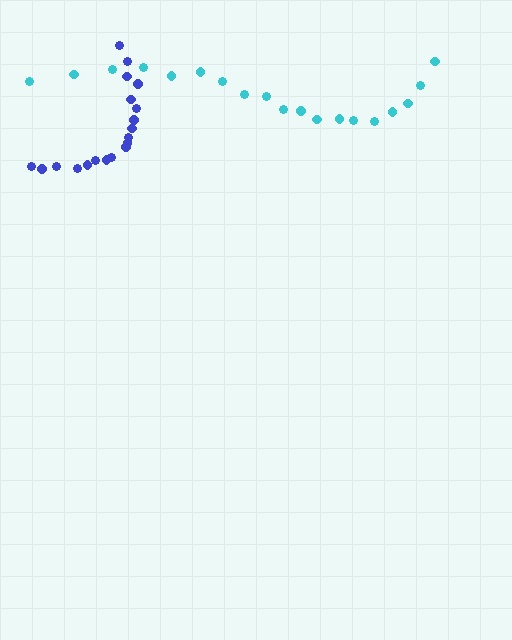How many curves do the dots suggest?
There are 2 distinct paths.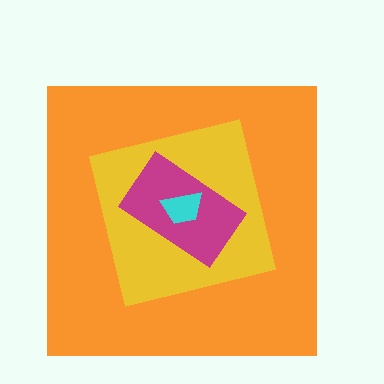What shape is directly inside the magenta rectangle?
The cyan trapezoid.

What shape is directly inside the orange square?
The yellow square.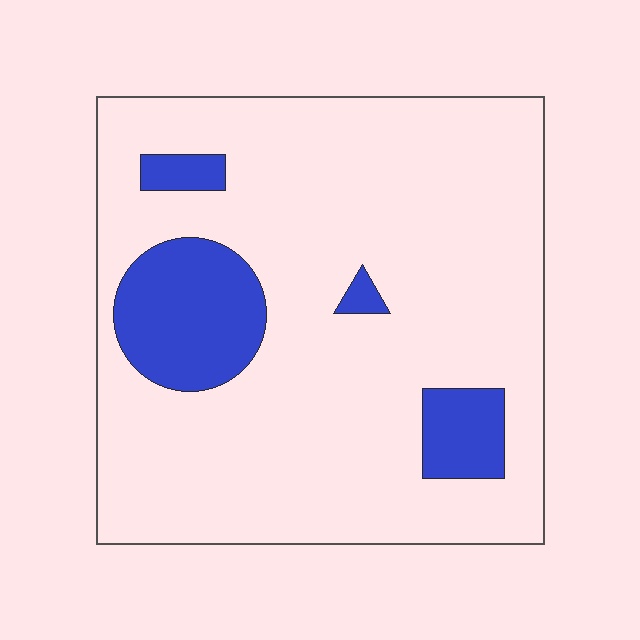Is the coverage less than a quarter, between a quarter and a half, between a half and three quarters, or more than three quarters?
Less than a quarter.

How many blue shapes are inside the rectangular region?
4.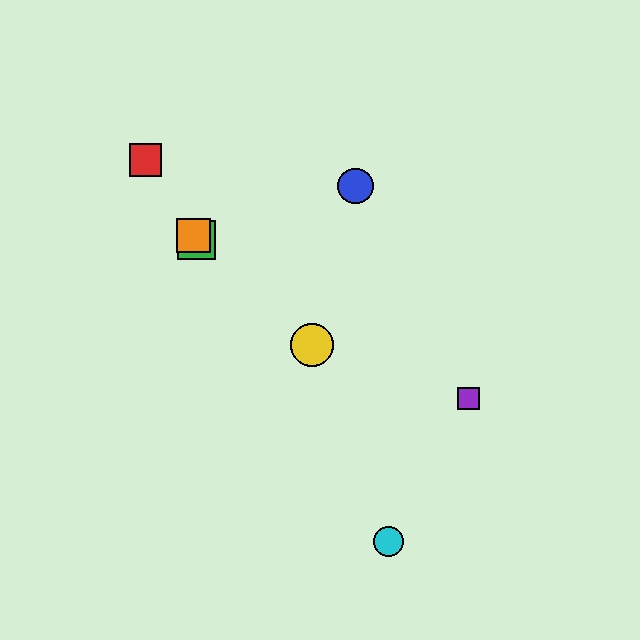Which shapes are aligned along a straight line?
The red square, the green square, the orange square, the cyan circle are aligned along a straight line.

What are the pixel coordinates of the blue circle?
The blue circle is at (355, 186).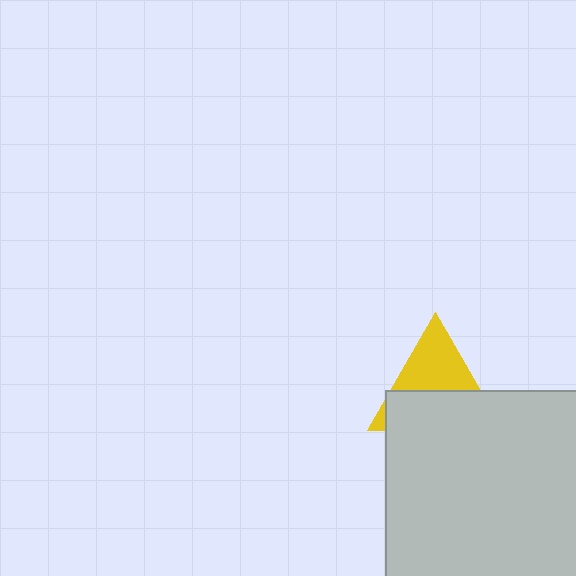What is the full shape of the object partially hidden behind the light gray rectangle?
The partially hidden object is a yellow triangle.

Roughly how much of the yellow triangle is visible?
About half of it is visible (roughly 46%).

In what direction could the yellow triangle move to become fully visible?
The yellow triangle could move up. That would shift it out from behind the light gray rectangle entirely.